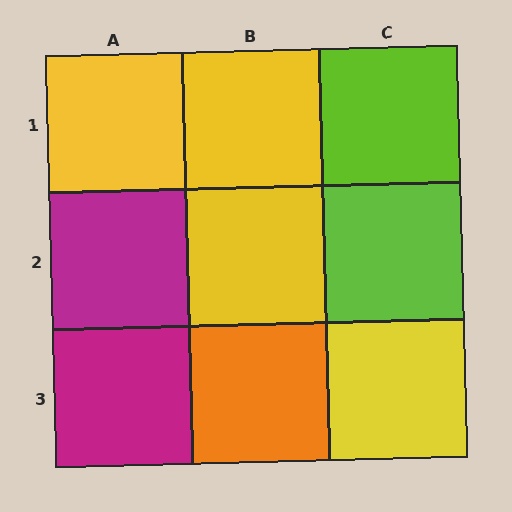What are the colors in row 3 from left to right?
Magenta, orange, yellow.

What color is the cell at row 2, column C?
Lime.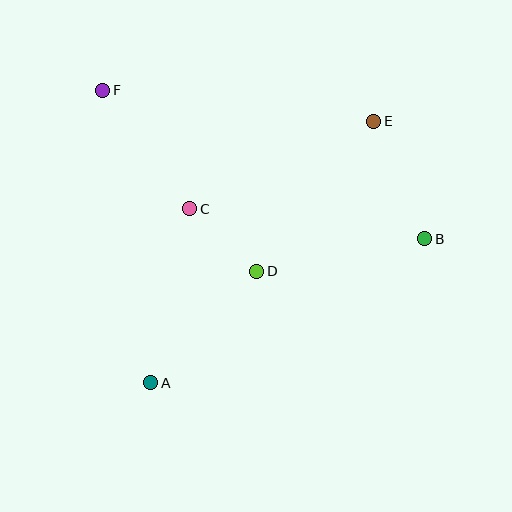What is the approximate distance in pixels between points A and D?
The distance between A and D is approximately 154 pixels.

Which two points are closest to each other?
Points C and D are closest to each other.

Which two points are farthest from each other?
Points B and F are farthest from each other.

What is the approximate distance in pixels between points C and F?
The distance between C and F is approximately 147 pixels.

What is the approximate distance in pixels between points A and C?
The distance between A and C is approximately 179 pixels.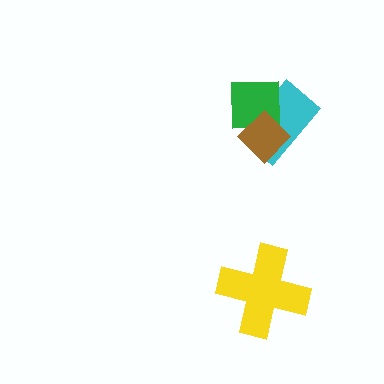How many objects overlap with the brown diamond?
2 objects overlap with the brown diamond.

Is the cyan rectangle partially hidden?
Yes, it is partially covered by another shape.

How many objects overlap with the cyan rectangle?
2 objects overlap with the cyan rectangle.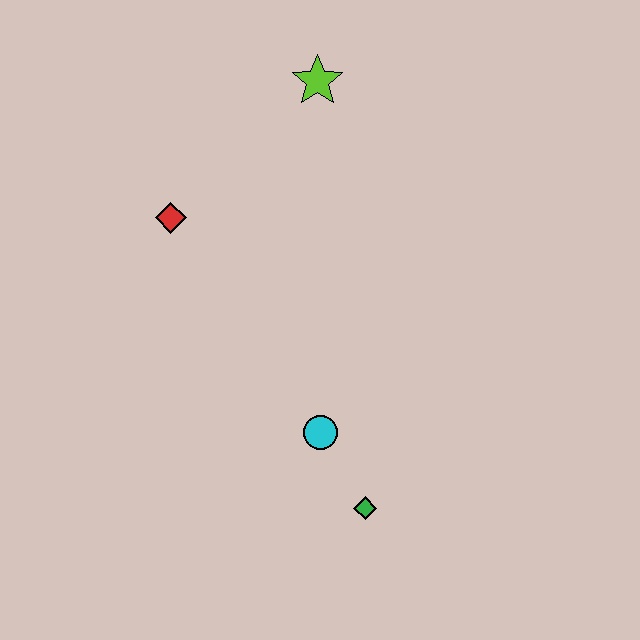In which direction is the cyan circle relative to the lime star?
The cyan circle is below the lime star.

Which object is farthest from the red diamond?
The green diamond is farthest from the red diamond.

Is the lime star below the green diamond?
No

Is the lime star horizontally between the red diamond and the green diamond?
Yes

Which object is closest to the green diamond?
The cyan circle is closest to the green diamond.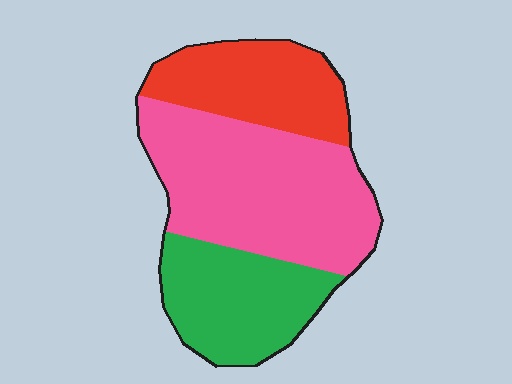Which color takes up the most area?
Pink, at roughly 50%.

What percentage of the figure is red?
Red covers about 25% of the figure.